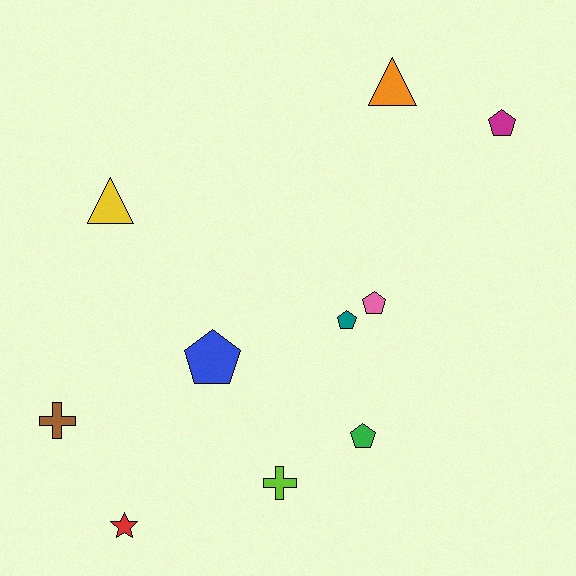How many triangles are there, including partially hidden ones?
There are 2 triangles.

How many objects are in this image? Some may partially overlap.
There are 10 objects.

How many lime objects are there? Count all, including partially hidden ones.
There is 1 lime object.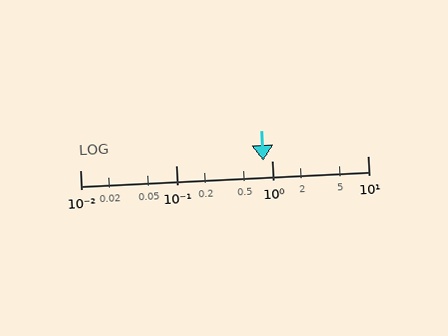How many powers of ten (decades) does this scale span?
The scale spans 3 decades, from 0.01 to 10.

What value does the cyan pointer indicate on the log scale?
The pointer indicates approximately 0.82.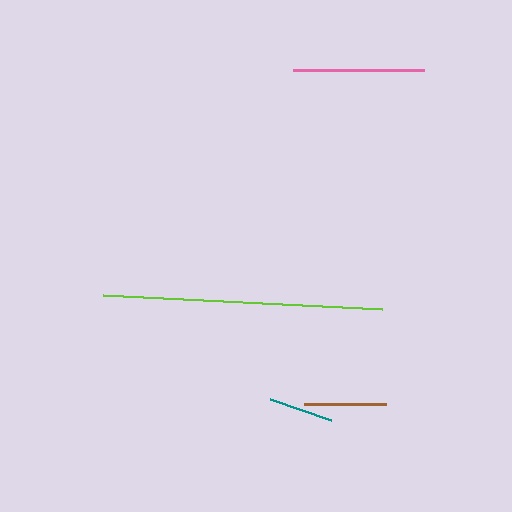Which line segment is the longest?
The lime line is the longest at approximately 279 pixels.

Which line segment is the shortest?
The teal line is the shortest at approximately 64 pixels.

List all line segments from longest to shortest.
From longest to shortest: lime, pink, brown, teal.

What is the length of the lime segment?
The lime segment is approximately 279 pixels long.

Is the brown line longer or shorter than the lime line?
The lime line is longer than the brown line.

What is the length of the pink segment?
The pink segment is approximately 132 pixels long.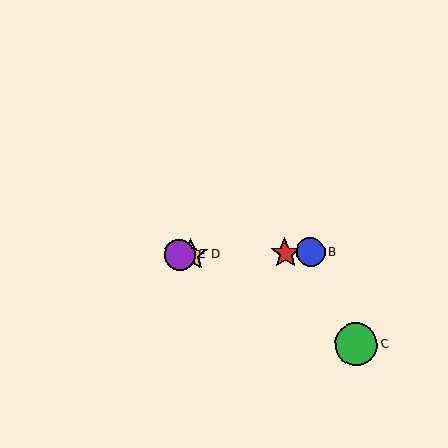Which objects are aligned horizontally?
Objects A, B, D, E are aligned horizontally.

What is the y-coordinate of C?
Object C is at y≈345.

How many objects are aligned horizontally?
4 objects (A, B, D, E) are aligned horizontally.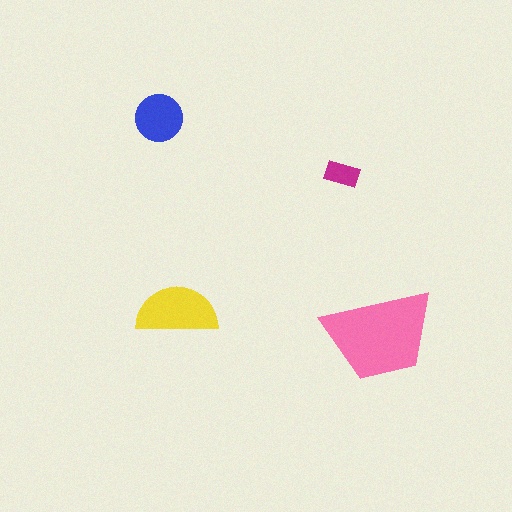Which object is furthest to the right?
The pink trapezoid is rightmost.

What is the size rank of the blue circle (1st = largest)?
3rd.